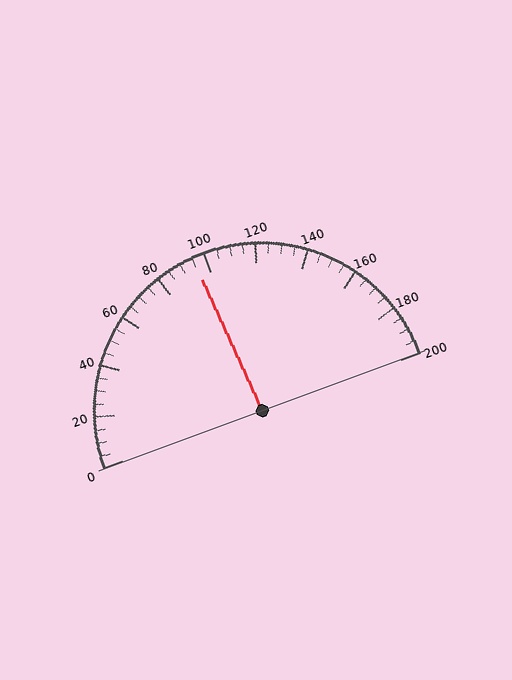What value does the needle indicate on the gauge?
The needle indicates approximately 95.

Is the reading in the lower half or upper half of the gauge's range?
The reading is in the lower half of the range (0 to 200).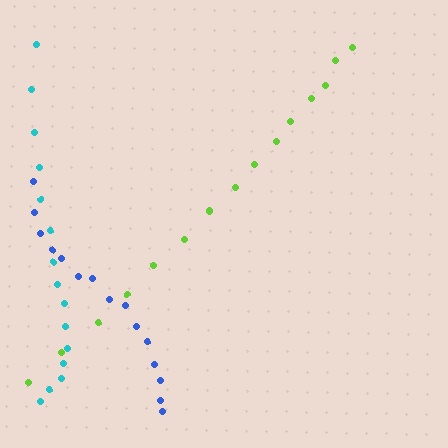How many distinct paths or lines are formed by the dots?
There are 3 distinct paths.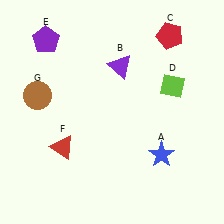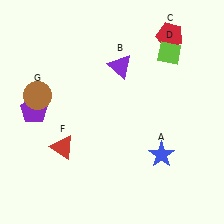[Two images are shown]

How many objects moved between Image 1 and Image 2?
2 objects moved between the two images.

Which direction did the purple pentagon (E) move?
The purple pentagon (E) moved down.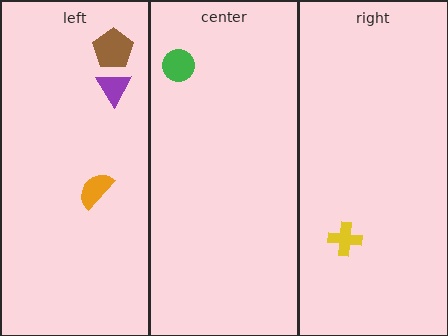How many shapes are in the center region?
1.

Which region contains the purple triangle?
The left region.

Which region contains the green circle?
The center region.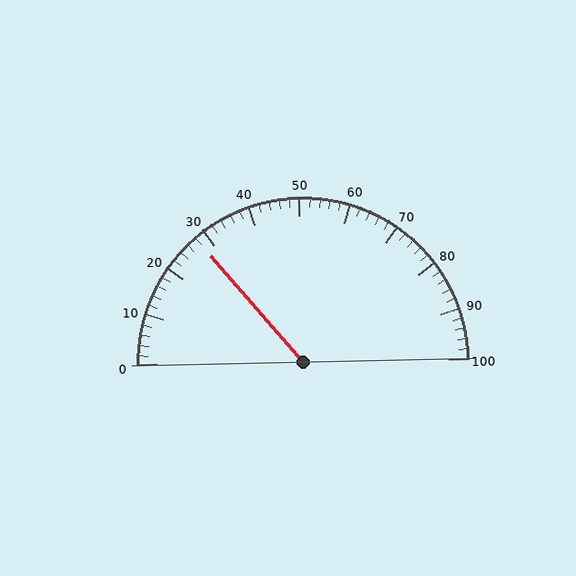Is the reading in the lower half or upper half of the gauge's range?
The reading is in the lower half of the range (0 to 100).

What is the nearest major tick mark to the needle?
The nearest major tick mark is 30.